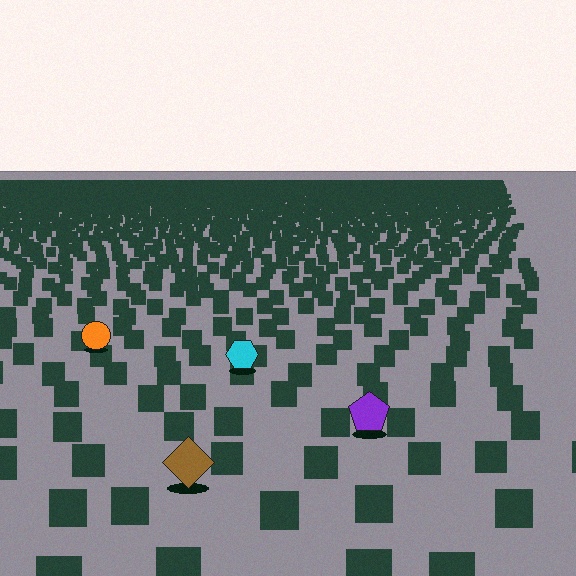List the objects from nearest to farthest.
From nearest to farthest: the brown diamond, the purple pentagon, the cyan hexagon, the orange circle.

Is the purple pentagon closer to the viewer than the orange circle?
Yes. The purple pentagon is closer — you can tell from the texture gradient: the ground texture is coarser near it.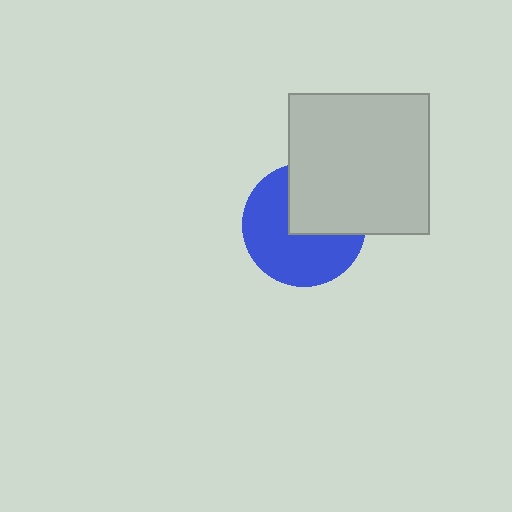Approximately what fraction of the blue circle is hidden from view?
Roughly 40% of the blue circle is hidden behind the light gray square.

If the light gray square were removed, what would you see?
You would see the complete blue circle.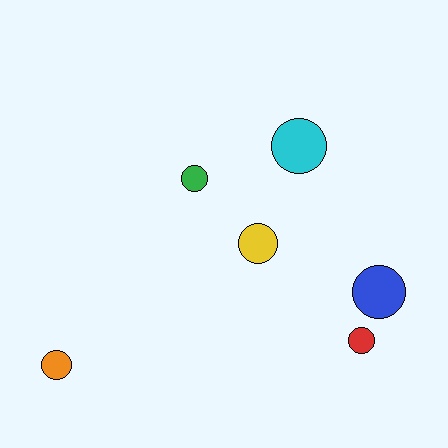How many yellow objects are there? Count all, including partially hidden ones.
There is 1 yellow object.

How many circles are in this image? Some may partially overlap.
There are 6 circles.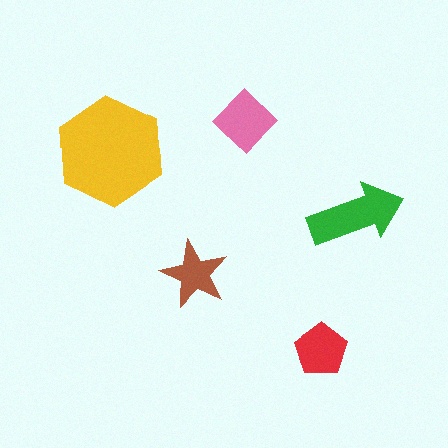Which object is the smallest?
The brown star.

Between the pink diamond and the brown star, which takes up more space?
The pink diamond.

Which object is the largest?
The yellow hexagon.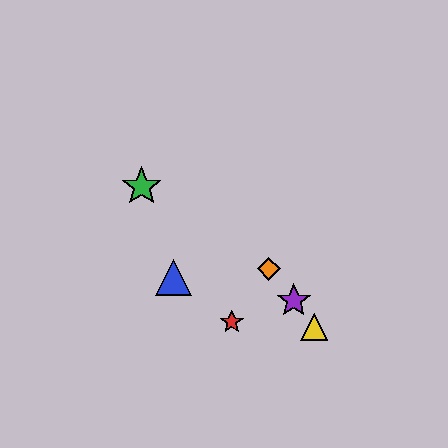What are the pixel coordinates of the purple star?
The purple star is at (294, 301).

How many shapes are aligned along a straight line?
3 shapes (the yellow triangle, the purple star, the orange diamond) are aligned along a straight line.